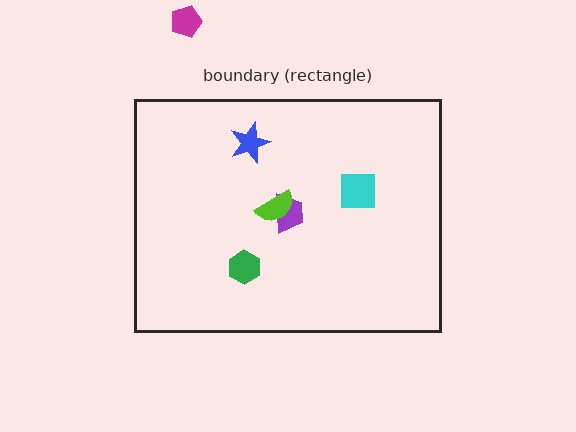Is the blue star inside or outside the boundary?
Inside.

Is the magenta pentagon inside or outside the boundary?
Outside.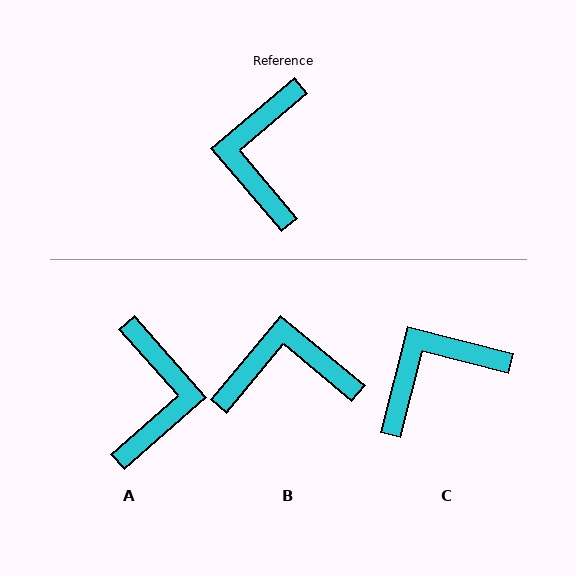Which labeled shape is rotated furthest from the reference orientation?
A, about 179 degrees away.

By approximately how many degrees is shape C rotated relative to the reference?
Approximately 55 degrees clockwise.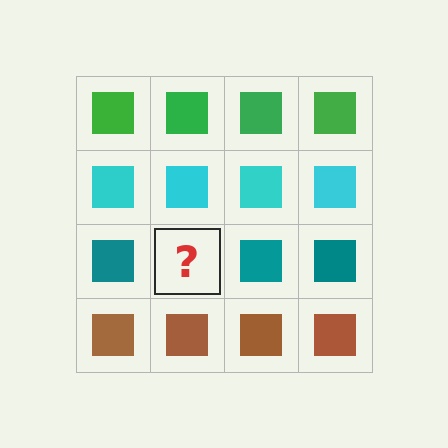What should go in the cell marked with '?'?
The missing cell should contain a teal square.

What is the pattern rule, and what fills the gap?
The rule is that each row has a consistent color. The gap should be filled with a teal square.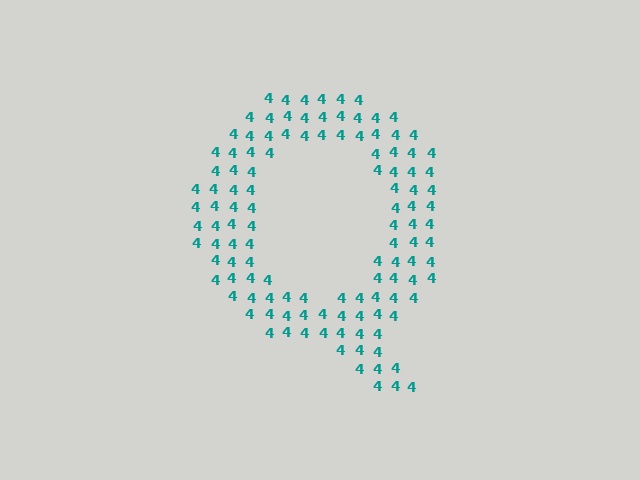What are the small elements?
The small elements are digit 4's.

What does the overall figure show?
The overall figure shows the letter Q.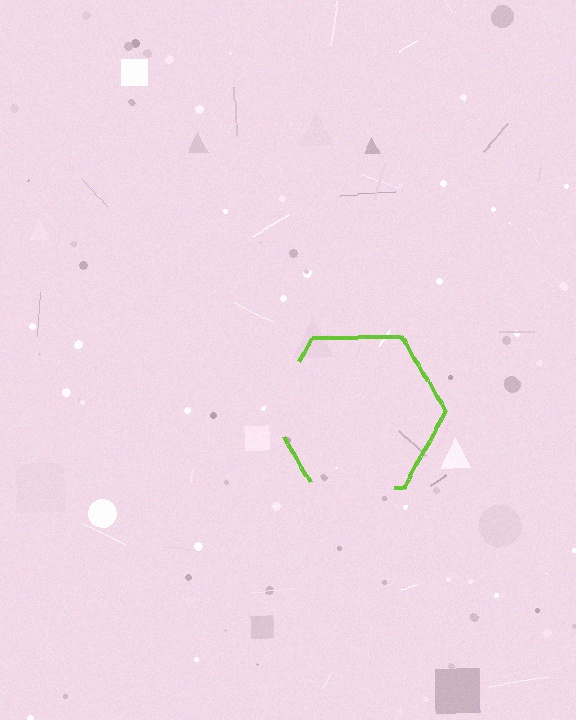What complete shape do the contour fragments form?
The contour fragments form a hexagon.